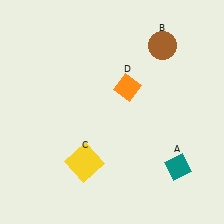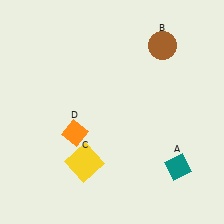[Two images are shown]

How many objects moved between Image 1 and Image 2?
1 object moved between the two images.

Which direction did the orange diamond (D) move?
The orange diamond (D) moved left.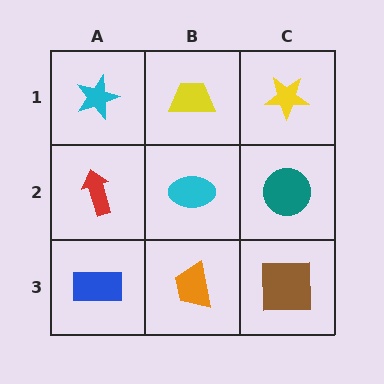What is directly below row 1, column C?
A teal circle.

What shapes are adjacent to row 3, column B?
A cyan ellipse (row 2, column B), a blue rectangle (row 3, column A), a brown square (row 3, column C).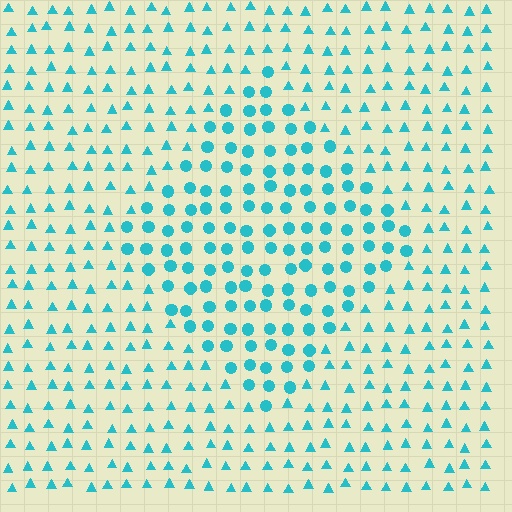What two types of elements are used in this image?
The image uses circles inside the diamond region and triangles outside it.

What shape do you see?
I see a diamond.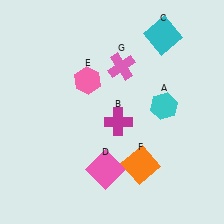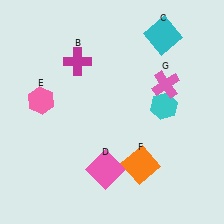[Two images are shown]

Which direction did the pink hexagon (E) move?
The pink hexagon (E) moved left.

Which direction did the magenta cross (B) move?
The magenta cross (B) moved up.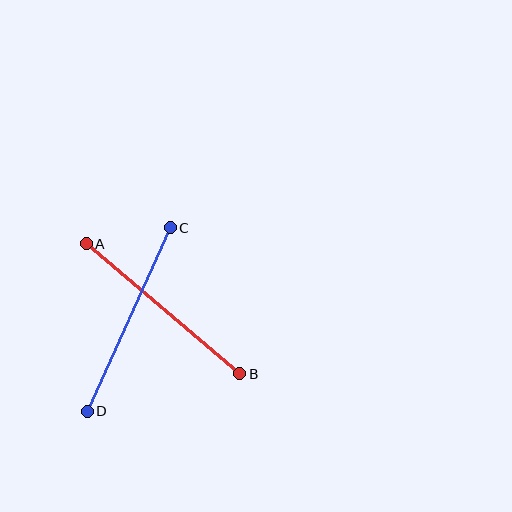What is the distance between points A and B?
The distance is approximately 201 pixels.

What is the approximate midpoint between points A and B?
The midpoint is at approximately (163, 309) pixels.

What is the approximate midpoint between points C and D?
The midpoint is at approximately (129, 320) pixels.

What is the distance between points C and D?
The distance is approximately 201 pixels.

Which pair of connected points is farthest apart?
Points C and D are farthest apart.